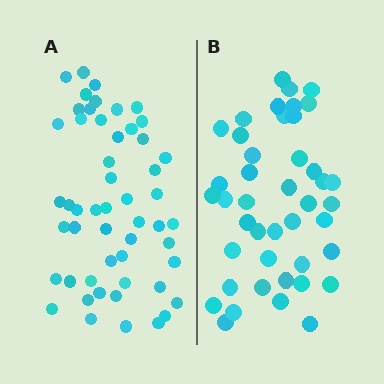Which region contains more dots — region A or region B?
Region A (the left region) has more dots.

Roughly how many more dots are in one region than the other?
Region A has roughly 8 or so more dots than region B.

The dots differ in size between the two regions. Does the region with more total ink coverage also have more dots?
No. Region B has more total ink coverage because its dots are larger, but region A actually contains more individual dots. Total area can be misleading — the number of items is what matters here.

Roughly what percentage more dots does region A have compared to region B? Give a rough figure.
About 20% more.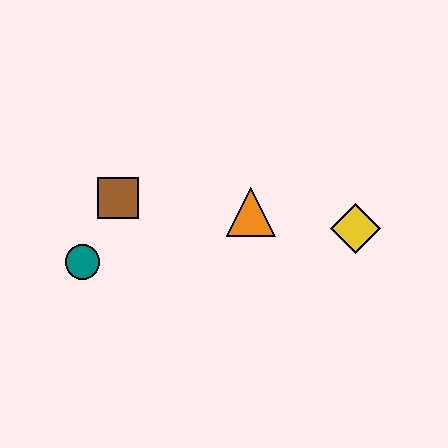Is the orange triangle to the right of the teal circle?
Yes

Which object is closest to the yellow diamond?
The orange triangle is closest to the yellow diamond.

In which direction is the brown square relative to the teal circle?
The brown square is above the teal circle.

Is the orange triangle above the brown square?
No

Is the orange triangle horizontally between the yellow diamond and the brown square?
Yes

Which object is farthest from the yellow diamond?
The teal circle is farthest from the yellow diamond.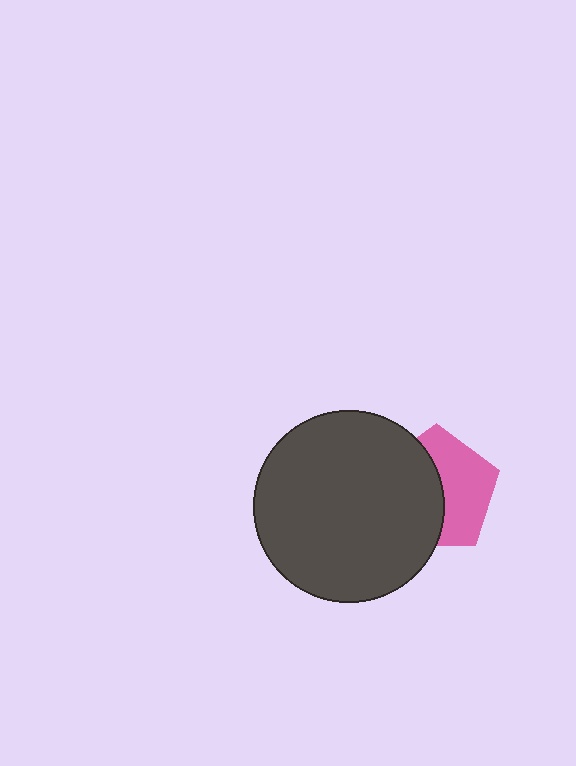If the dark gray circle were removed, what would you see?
You would see the complete pink pentagon.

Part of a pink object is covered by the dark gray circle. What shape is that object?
It is a pentagon.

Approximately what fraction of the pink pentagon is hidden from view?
Roughly 51% of the pink pentagon is hidden behind the dark gray circle.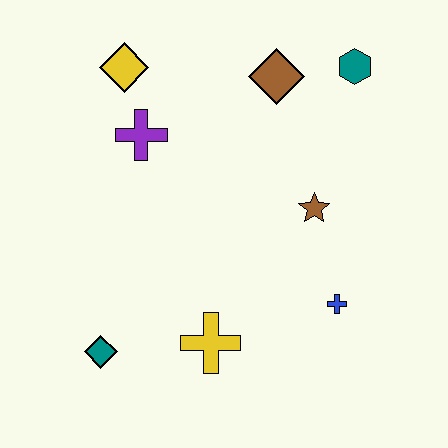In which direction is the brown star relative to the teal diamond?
The brown star is to the right of the teal diamond.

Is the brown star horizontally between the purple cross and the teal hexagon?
Yes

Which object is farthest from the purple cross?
The blue cross is farthest from the purple cross.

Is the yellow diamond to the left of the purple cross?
Yes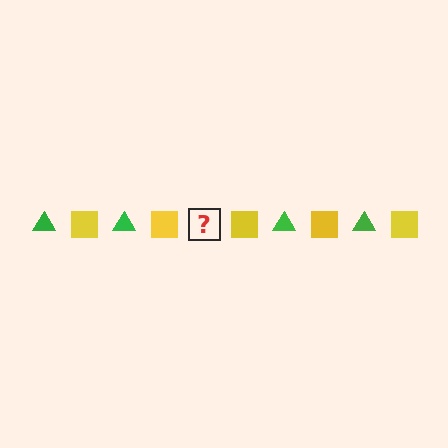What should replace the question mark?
The question mark should be replaced with a green triangle.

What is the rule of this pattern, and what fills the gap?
The rule is that the pattern alternates between green triangle and yellow square. The gap should be filled with a green triangle.